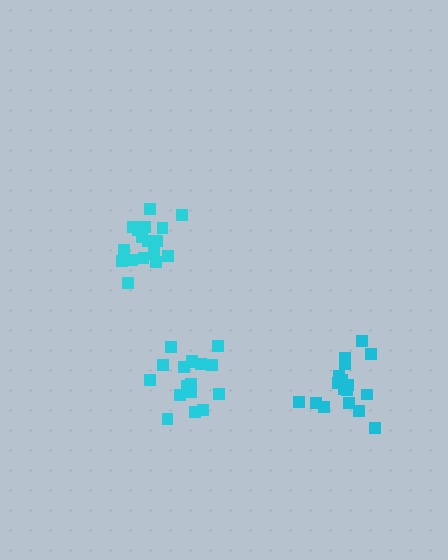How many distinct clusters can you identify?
There are 3 distinct clusters.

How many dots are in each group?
Group 1: 18 dots, Group 2: 17 dots, Group 3: 19 dots (54 total).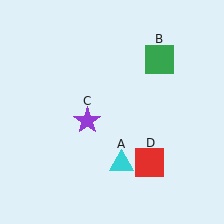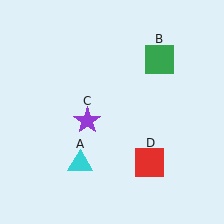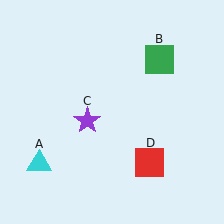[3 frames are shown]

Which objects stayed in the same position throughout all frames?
Green square (object B) and purple star (object C) and red square (object D) remained stationary.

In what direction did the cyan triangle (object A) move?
The cyan triangle (object A) moved left.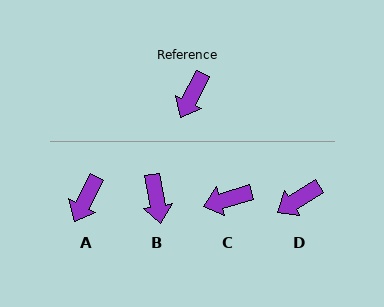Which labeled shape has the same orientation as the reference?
A.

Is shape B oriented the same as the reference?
No, it is off by about 37 degrees.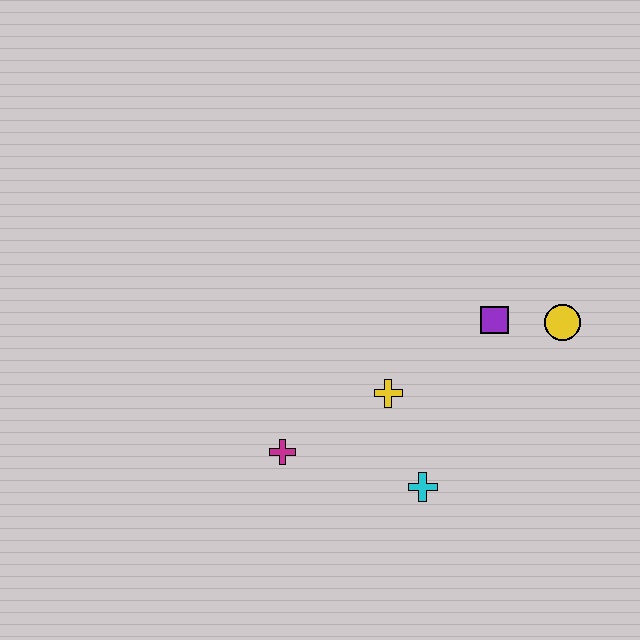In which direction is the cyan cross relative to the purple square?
The cyan cross is below the purple square.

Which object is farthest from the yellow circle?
The magenta cross is farthest from the yellow circle.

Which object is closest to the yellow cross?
The cyan cross is closest to the yellow cross.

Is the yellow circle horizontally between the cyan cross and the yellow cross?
No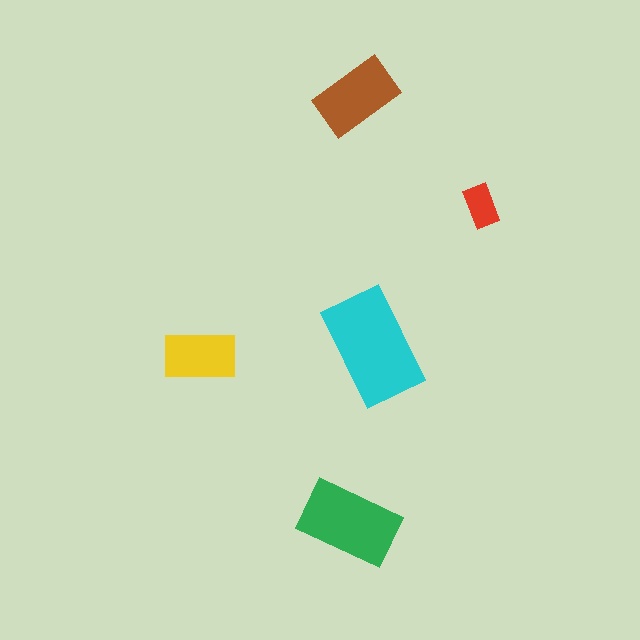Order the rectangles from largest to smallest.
the cyan one, the green one, the brown one, the yellow one, the red one.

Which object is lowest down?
The green rectangle is bottommost.